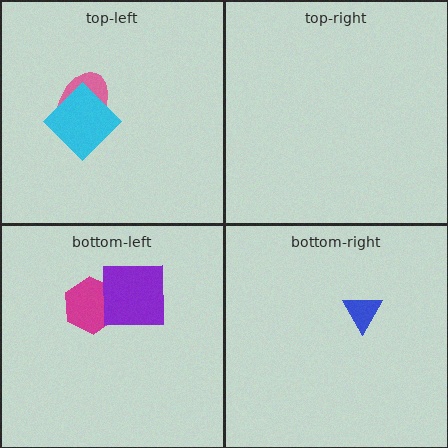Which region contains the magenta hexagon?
The bottom-left region.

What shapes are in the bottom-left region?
The magenta hexagon, the purple square.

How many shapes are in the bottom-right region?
1.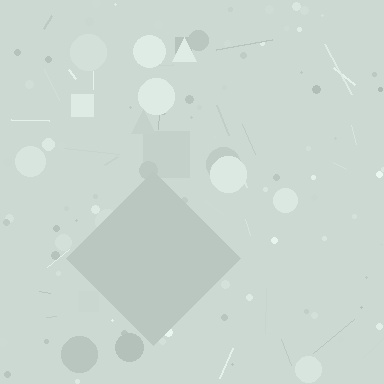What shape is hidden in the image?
A diamond is hidden in the image.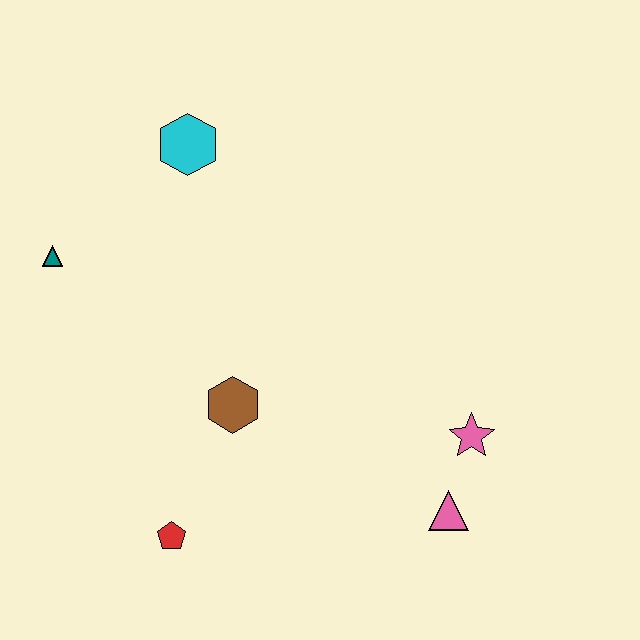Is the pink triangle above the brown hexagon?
No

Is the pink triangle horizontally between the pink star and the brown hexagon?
Yes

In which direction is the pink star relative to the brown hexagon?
The pink star is to the right of the brown hexagon.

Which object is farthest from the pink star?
The teal triangle is farthest from the pink star.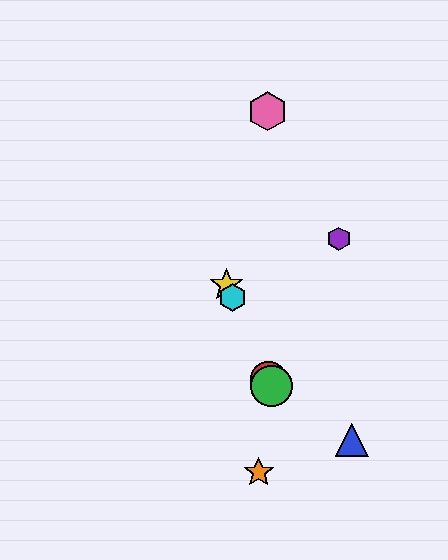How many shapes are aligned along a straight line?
4 shapes (the red circle, the green circle, the yellow star, the cyan hexagon) are aligned along a straight line.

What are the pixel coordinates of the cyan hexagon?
The cyan hexagon is at (232, 298).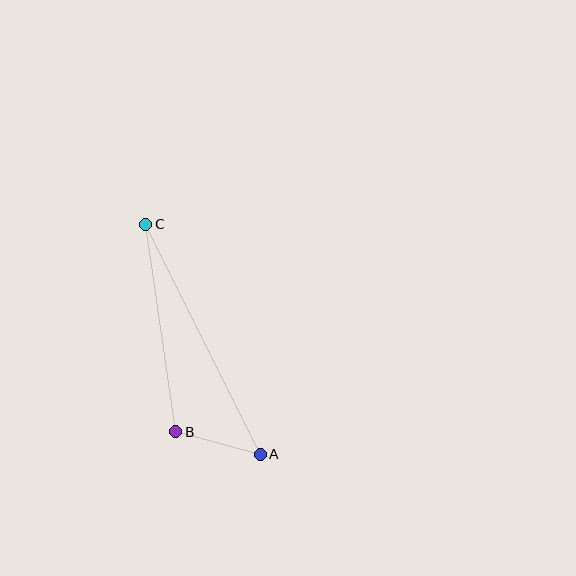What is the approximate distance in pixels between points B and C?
The distance between B and C is approximately 210 pixels.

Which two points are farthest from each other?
Points A and C are farthest from each other.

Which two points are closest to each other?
Points A and B are closest to each other.